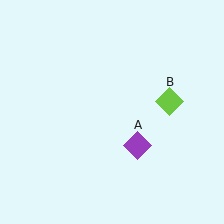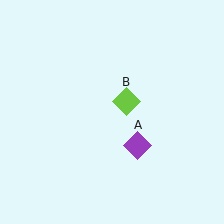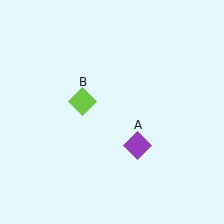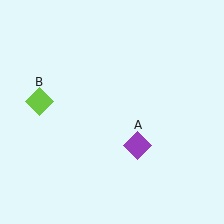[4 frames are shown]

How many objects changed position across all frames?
1 object changed position: lime diamond (object B).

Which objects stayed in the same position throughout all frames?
Purple diamond (object A) remained stationary.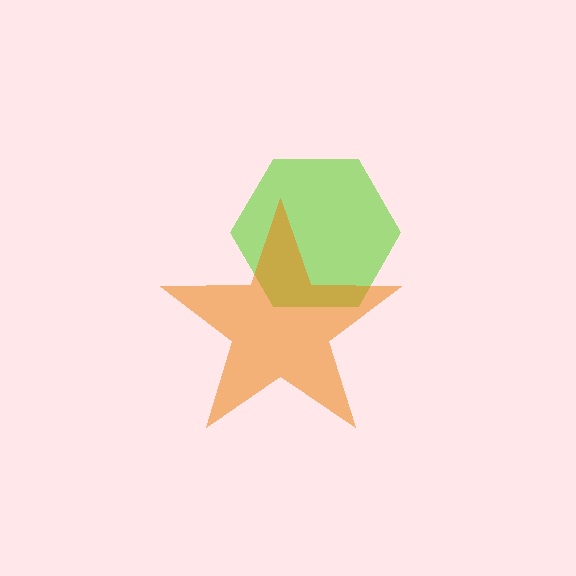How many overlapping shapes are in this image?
There are 2 overlapping shapes in the image.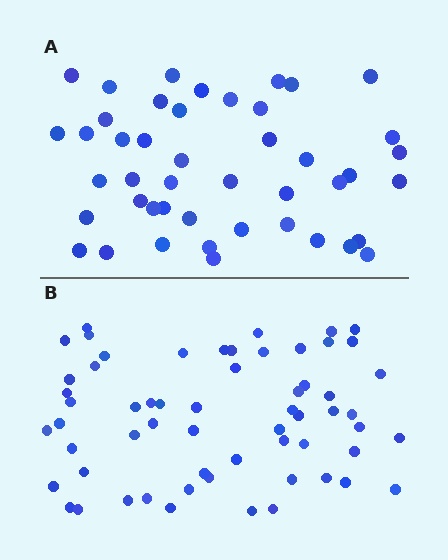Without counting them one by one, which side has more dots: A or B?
Region B (the bottom region) has more dots.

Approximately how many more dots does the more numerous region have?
Region B has approximately 15 more dots than region A.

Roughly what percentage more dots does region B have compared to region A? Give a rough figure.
About 35% more.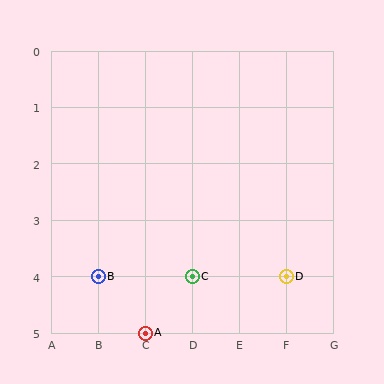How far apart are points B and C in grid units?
Points B and C are 2 columns apart.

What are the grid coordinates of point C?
Point C is at grid coordinates (D, 4).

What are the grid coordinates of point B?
Point B is at grid coordinates (B, 4).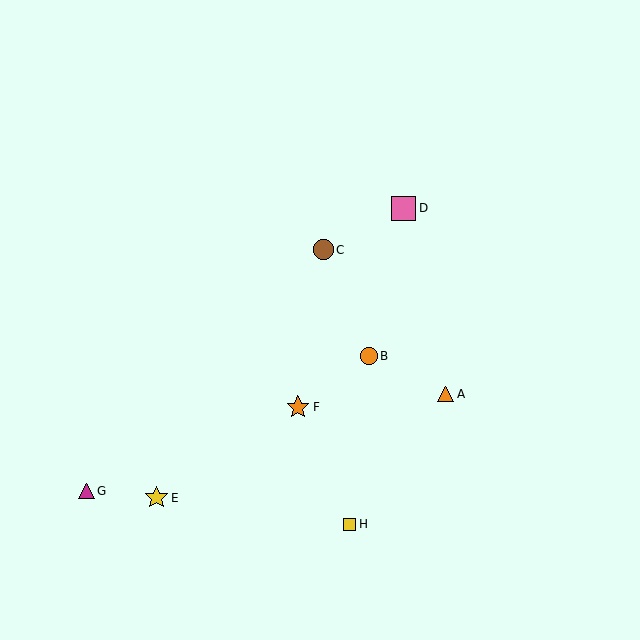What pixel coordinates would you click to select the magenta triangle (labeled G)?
Click at (87, 491) to select the magenta triangle G.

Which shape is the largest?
The pink square (labeled D) is the largest.